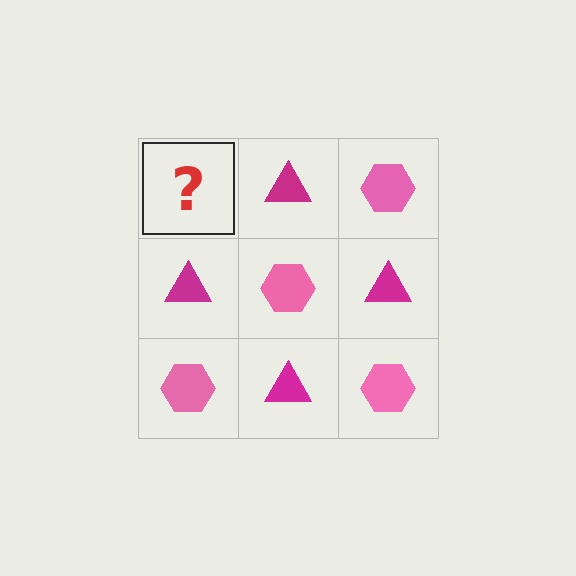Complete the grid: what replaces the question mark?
The question mark should be replaced with a pink hexagon.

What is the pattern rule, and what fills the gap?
The rule is that it alternates pink hexagon and magenta triangle in a checkerboard pattern. The gap should be filled with a pink hexagon.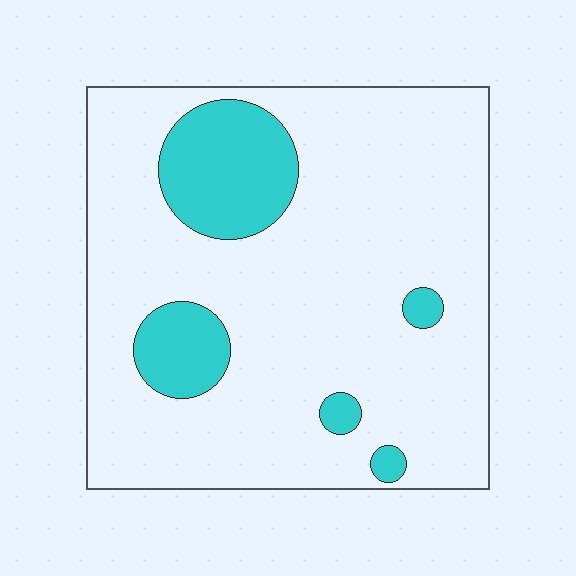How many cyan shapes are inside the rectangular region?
5.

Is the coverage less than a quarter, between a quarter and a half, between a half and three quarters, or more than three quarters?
Less than a quarter.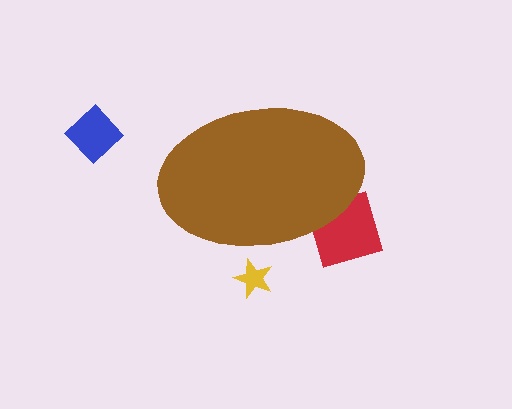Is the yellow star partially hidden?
Yes, the yellow star is partially hidden behind the brown ellipse.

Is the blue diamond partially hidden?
No, the blue diamond is fully visible.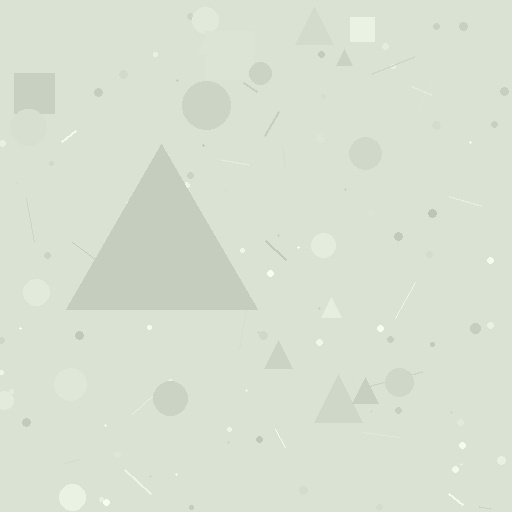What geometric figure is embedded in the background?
A triangle is embedded in the background.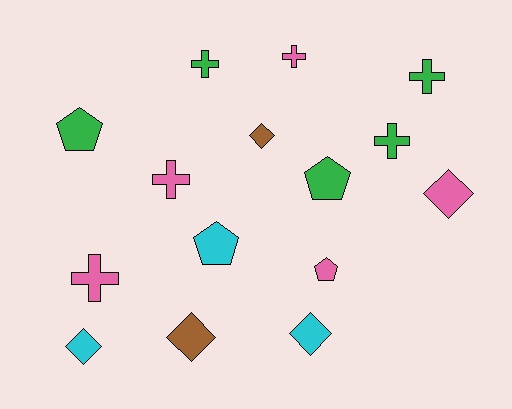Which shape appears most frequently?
Cross, with 6 objects.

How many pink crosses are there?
There are 3 pink crosses.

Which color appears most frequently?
Pink, with 5 objects.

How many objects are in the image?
There are 15 objects.